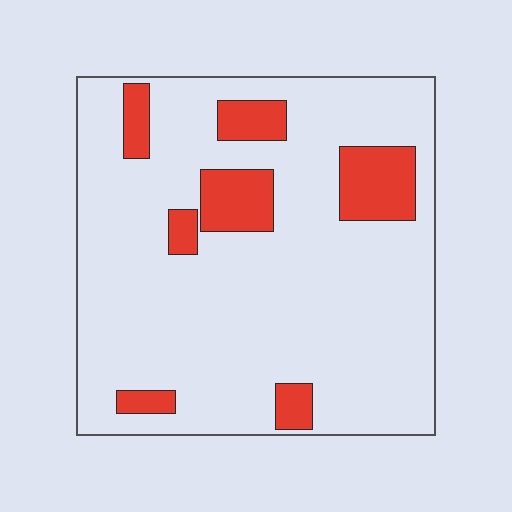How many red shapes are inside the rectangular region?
7.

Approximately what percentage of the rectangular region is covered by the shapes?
Approximately 15%.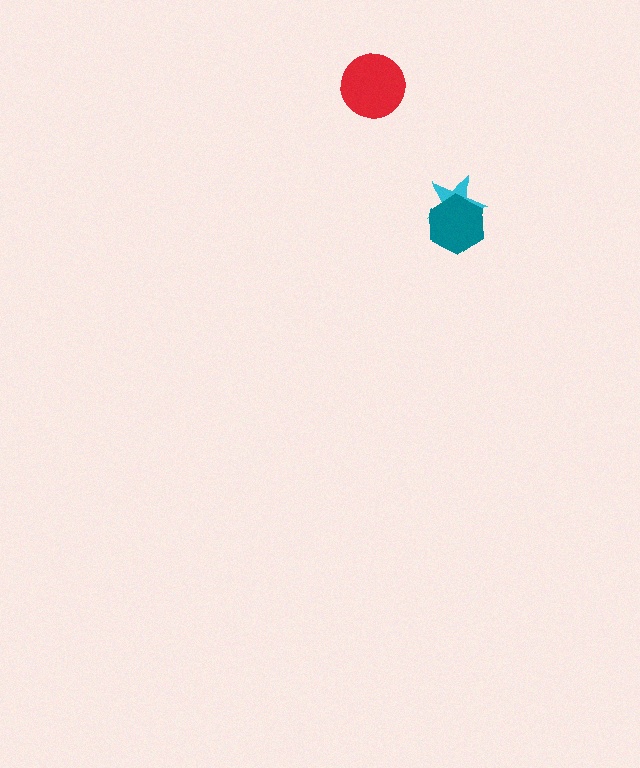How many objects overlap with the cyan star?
1 object overlaps with the cyan star.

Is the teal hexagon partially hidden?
No, no other shape covers it.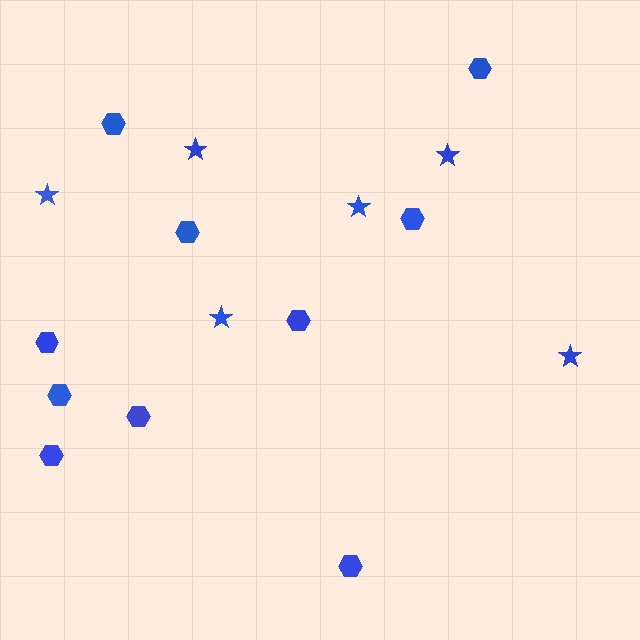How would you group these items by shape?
There are 2 groups: one group of hexagons (10) and one group of stars (6).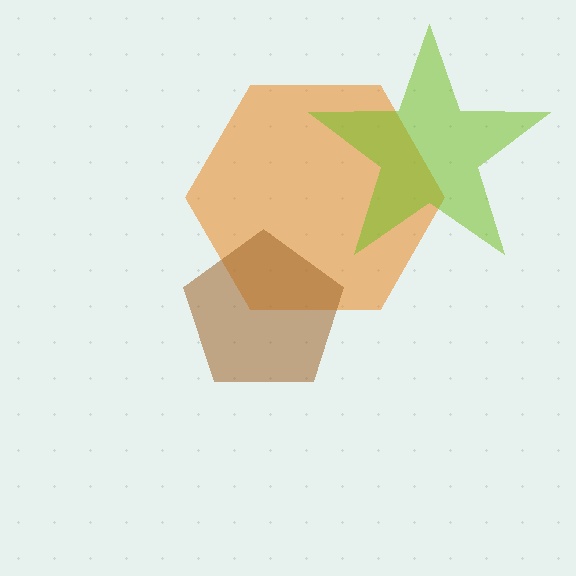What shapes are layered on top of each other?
The layered shapes are: an orange hexagon, a brown pentagon, a lime star.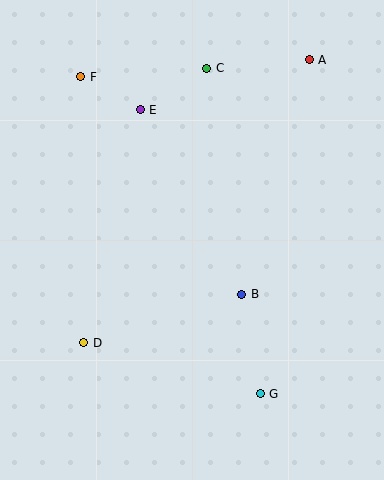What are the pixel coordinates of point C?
Point C is at (207, 68).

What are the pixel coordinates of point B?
Point B is at (242, 294).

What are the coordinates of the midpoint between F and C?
The midpoint between F and C is at (144, 72).